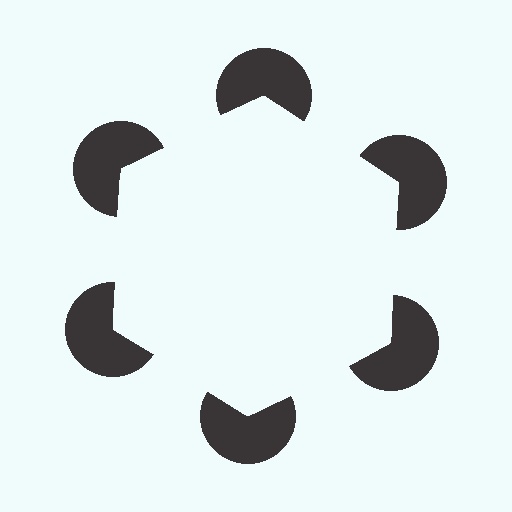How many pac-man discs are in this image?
There are 6 — one at each vertex of the illusory hexagon.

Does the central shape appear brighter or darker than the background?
It typically appears slightly brighter than the background, even though no actual brightness change is drawn.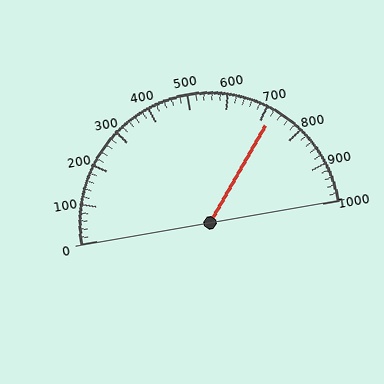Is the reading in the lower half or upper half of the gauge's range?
The reading is in the upper half of the range (0 to 1000).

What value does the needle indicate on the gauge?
The needle indicates approximately 720.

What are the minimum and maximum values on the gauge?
The gauge ranges from 0 to 1000.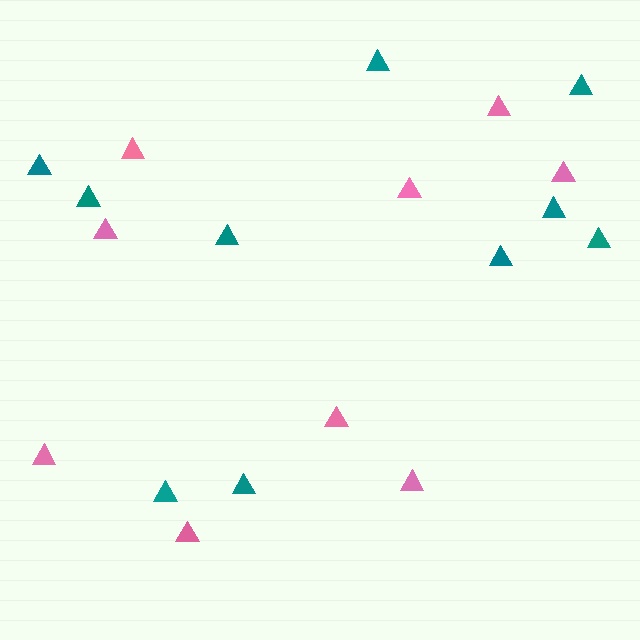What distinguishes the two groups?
There are 2 groups: one group of teal triangles (10) and one group of pink triangles (9).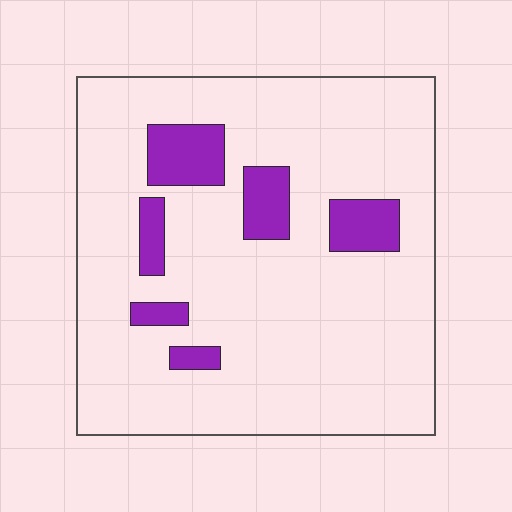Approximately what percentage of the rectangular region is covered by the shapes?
Approximately 15%.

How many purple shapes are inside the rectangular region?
6.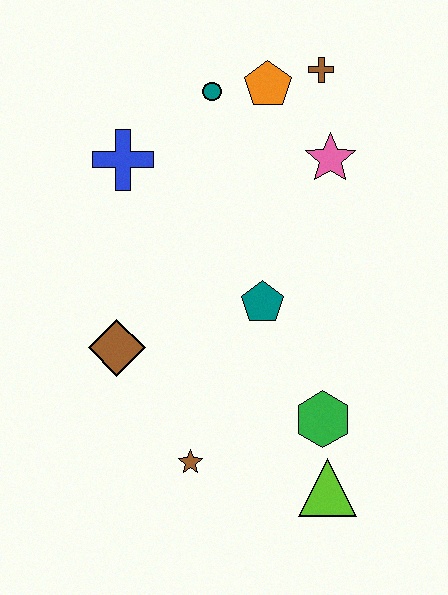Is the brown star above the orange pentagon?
No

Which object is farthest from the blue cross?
The lime triangle is farthest from the blue cross.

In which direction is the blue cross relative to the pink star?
The blue cross is to the left of the pink star.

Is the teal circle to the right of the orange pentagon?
No